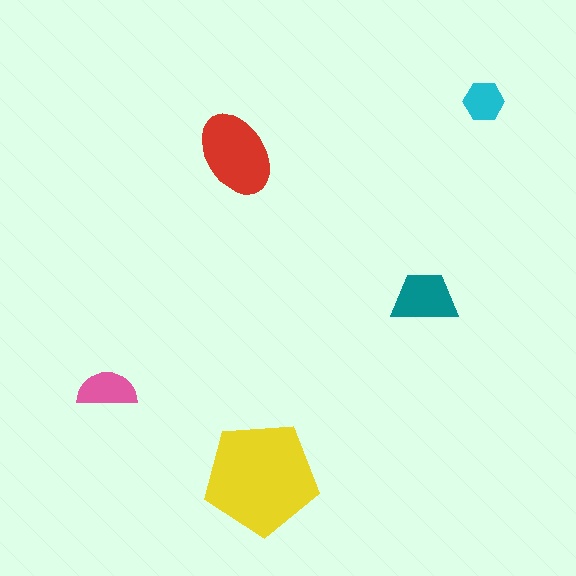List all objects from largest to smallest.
The yellow pentagon, the red ellipse, the teal trapezoid, the pink semicircle, the cyan hexagon.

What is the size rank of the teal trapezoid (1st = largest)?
3rd.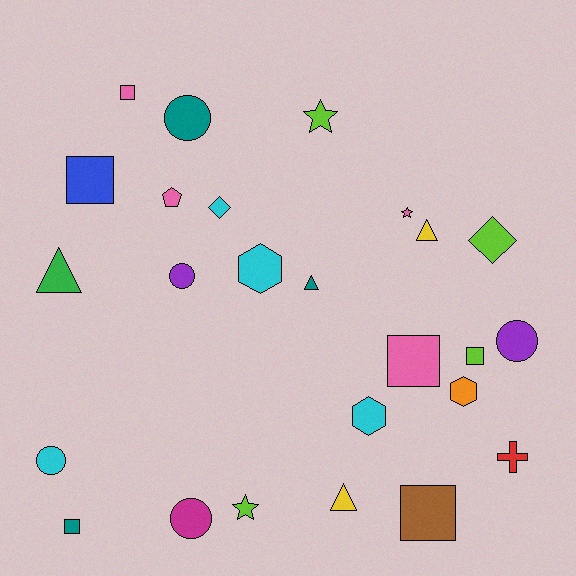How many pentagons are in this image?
There is 1 pentagon.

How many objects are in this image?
There are 25 objects.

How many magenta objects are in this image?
There is 1 magenta object.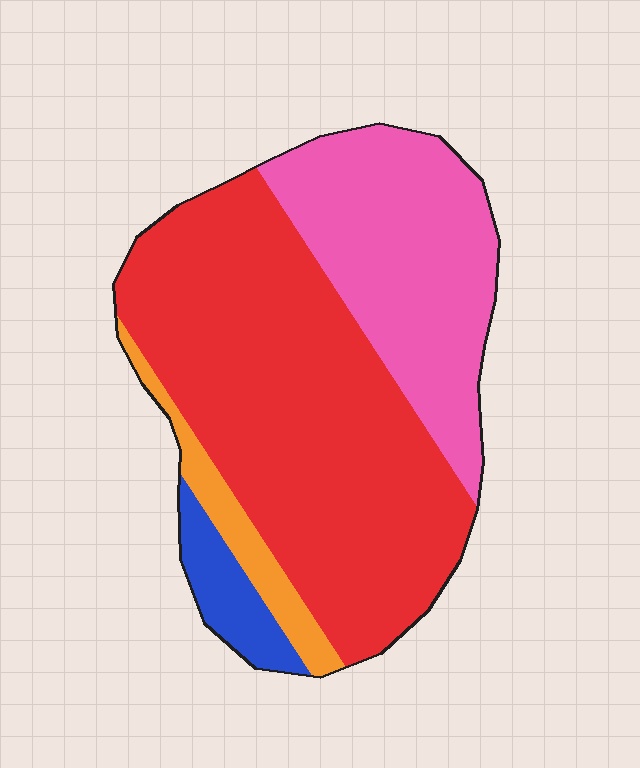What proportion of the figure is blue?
Blue covers 6% of the figure.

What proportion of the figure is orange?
Orange covers 7% of the figure.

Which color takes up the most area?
Red, at roughly 55%.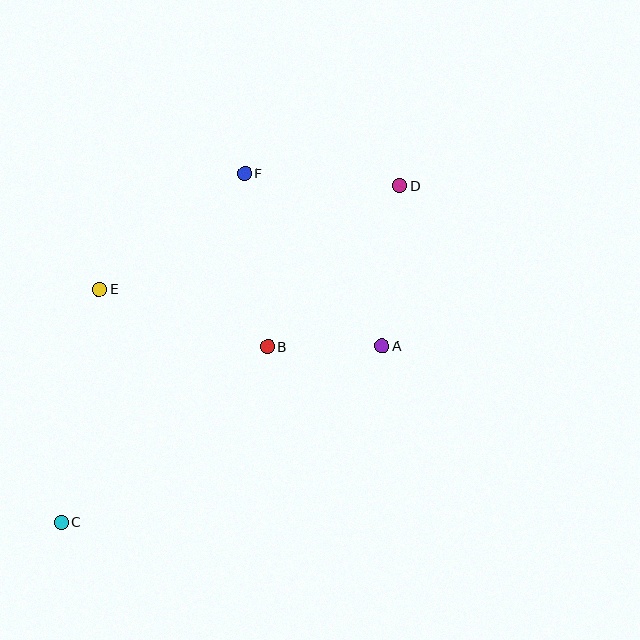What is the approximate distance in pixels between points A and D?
The distance between A and D is approximately 161 pixels.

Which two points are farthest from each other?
Points C and D are farthest from each other.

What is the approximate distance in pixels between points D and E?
The distance between D and E is approximately 318 pixels.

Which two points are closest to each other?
Points A and B are closest to each other.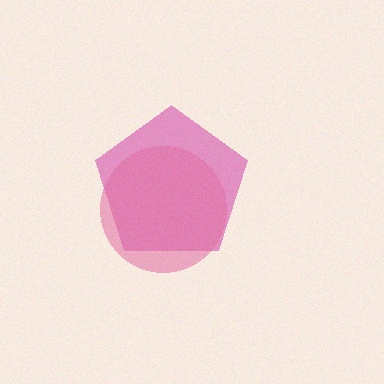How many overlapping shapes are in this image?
There are 2 overlapping shapes in the image.